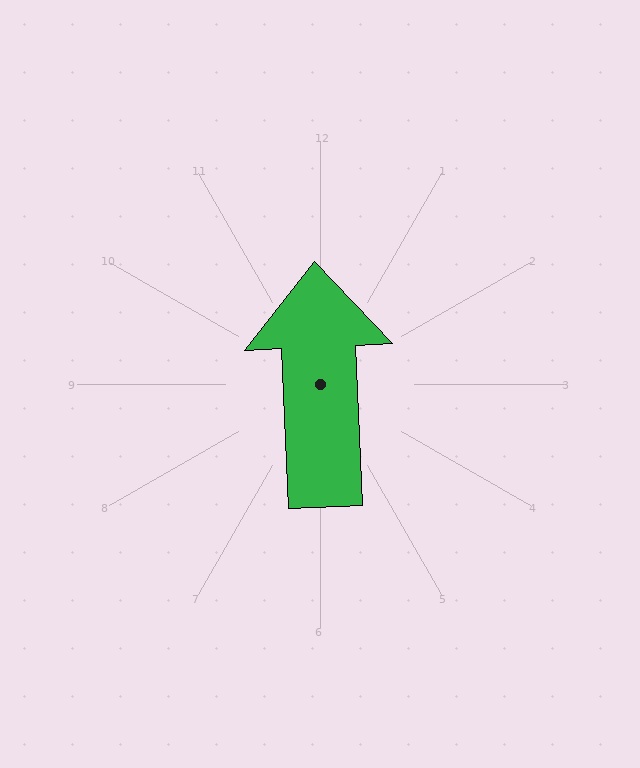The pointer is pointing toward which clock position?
Roughly 12 o'clock.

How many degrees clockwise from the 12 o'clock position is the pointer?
Approximately 357 degrees.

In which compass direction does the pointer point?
North.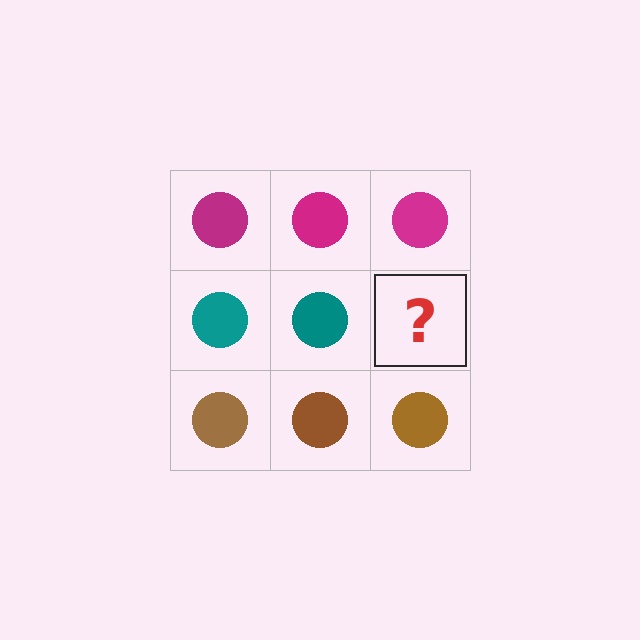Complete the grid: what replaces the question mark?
The question mark should be replaced with a teal circle.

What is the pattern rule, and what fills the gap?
The rule is that each row has a consistent color. The gap should be filled with a teal circle.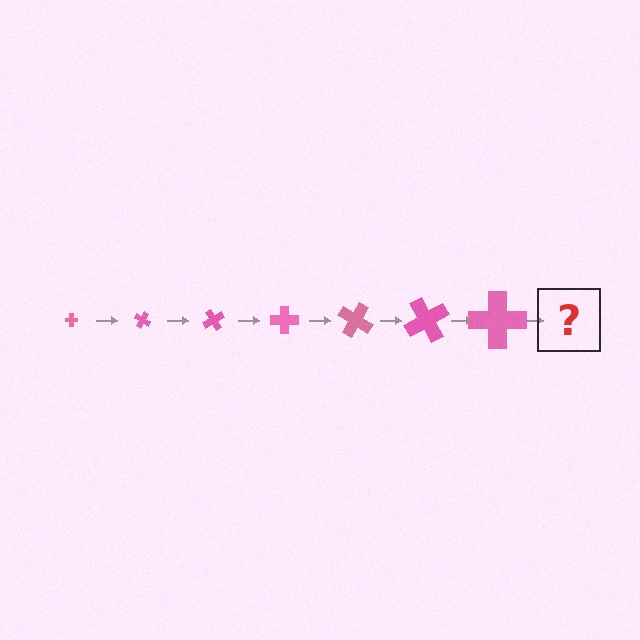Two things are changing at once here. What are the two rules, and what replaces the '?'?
The two rules are that the cross grows larger each step and it rotates 30 degrees each step. The '?' should be a cross, larger than the previous one and rotated 210 degrees from the start.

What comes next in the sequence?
The next element should be a cross, larger than the previous one and rotated 210 degrees from the start.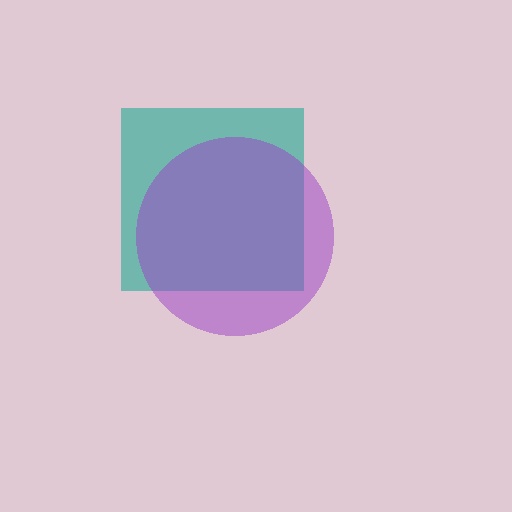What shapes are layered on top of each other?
The layered shapes are: a teal square, a purple circle.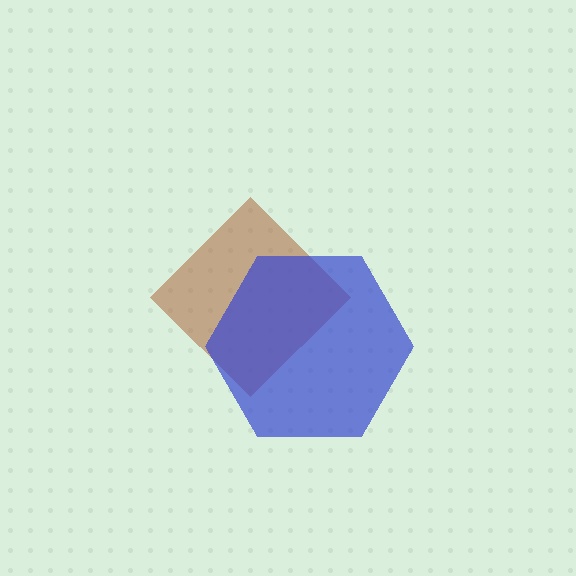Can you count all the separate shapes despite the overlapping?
Yes, there are 2 separate shapes.